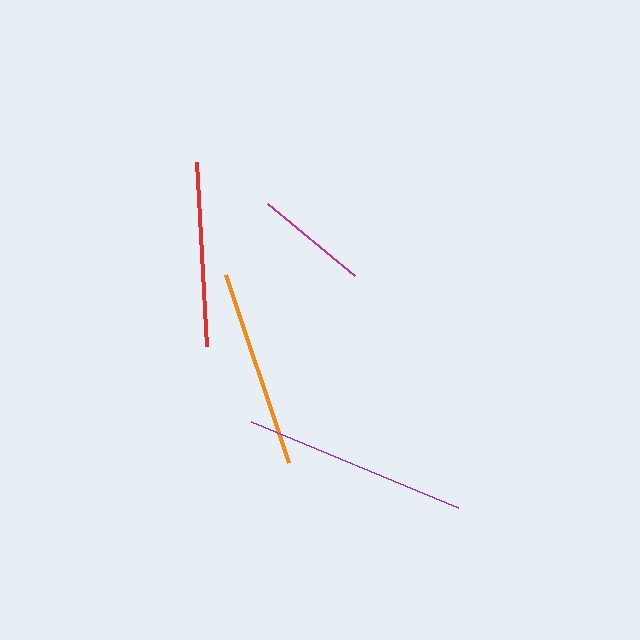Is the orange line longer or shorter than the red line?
The orange line is longer than the red line.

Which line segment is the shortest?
The magenta line is the shortest at approximately 113 pixels.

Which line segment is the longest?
The purple line is the longest at approximately 224 pixels.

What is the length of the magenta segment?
The magenta segment is approximately 113 pixels long.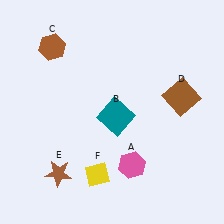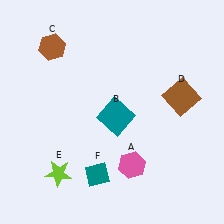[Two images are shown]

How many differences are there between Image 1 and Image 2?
There are 2 differences between the two images.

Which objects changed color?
E changed from brown to lime. F changed from yellow to teal.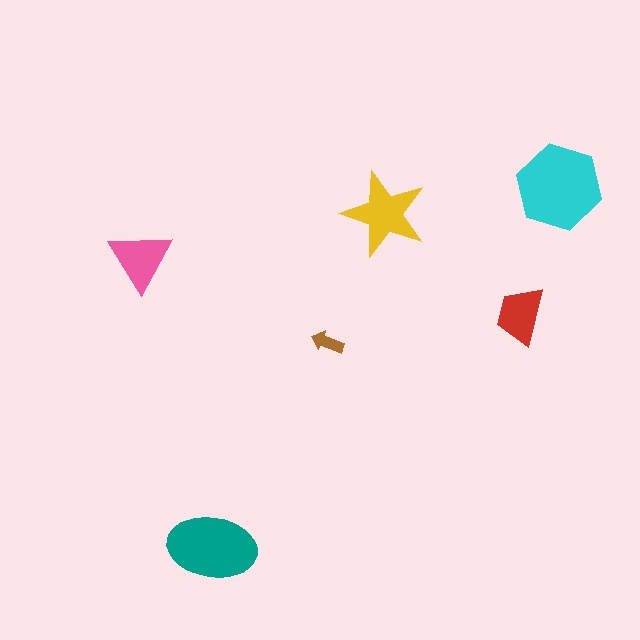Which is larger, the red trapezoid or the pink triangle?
The pink triangle.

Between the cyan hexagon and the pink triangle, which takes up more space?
The cyan hexagon.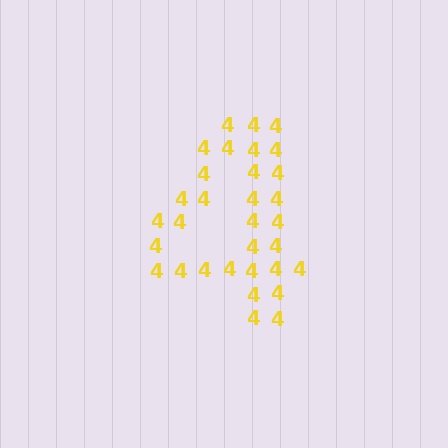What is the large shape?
The large shape is the digit 4.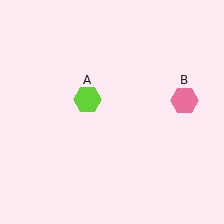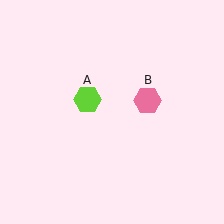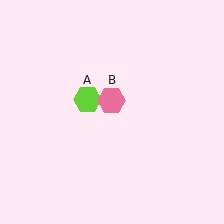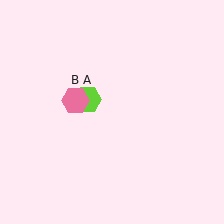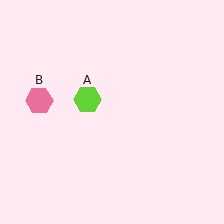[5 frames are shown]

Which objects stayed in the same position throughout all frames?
Lime hexagon (object A) remained stationary.